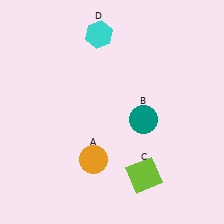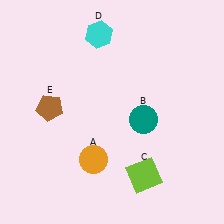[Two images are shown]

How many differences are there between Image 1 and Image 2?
There is 1 difference between the two images.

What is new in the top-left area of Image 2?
A brown pentagon (E) was added in the top-left area of Image 2.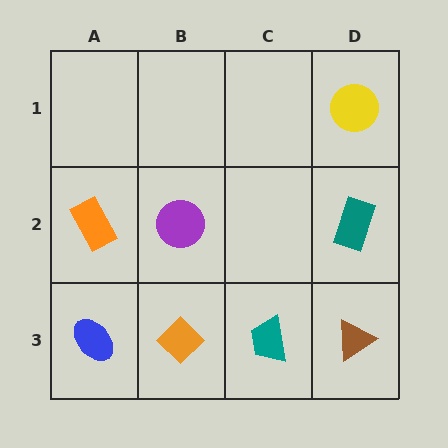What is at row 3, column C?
A teal trapezoid.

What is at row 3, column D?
A brown triangle.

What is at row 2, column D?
A teal rectangle.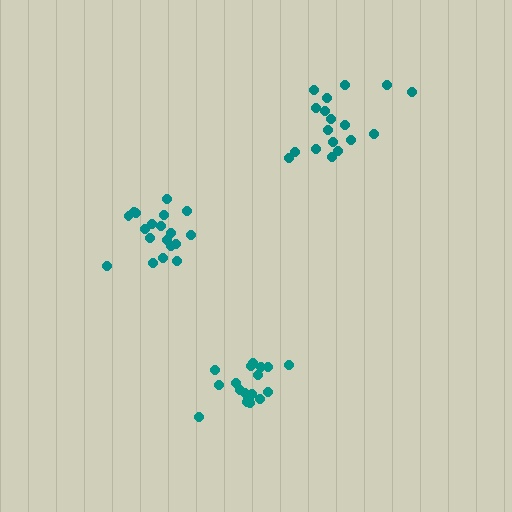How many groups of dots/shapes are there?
There are 3 groups.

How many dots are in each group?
Group 1: 18 dots, Group 2: 19 dots, Group 3: 19 dots (56 total).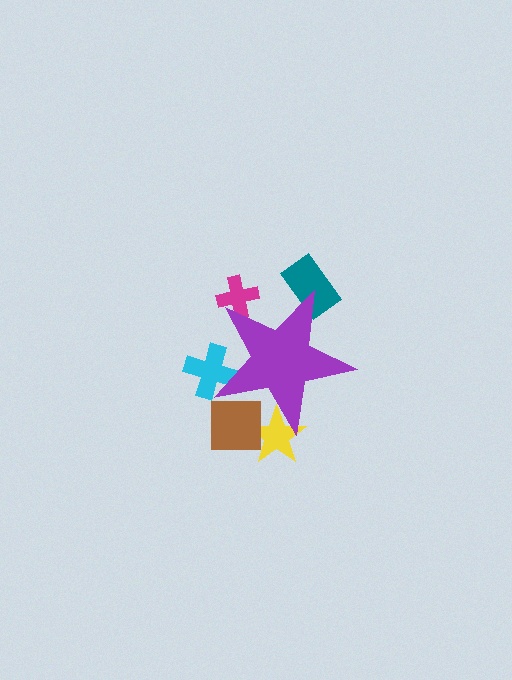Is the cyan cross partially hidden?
Yes, the cyan cross is partially hidden behind the purple star.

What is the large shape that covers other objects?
A purple star.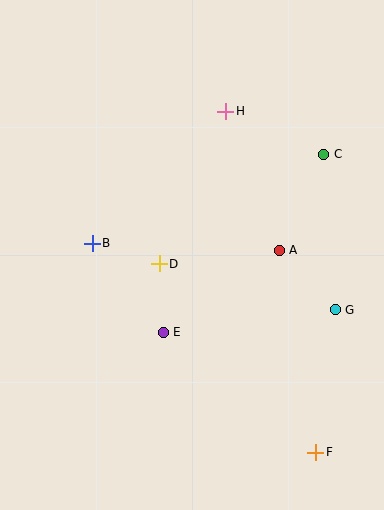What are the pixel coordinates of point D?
Point D is at (159, 264).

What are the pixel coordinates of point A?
Point A is at (279, 250).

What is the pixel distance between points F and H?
The distance between F and H is 353 pixels.